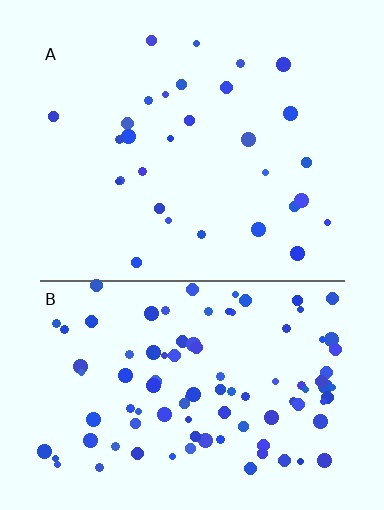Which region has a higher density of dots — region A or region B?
B (the bottom).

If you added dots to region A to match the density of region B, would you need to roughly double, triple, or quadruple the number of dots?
Approximately triple.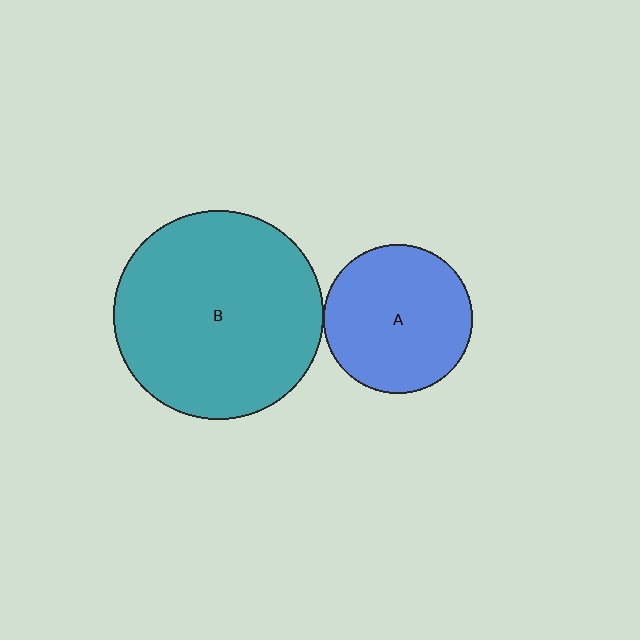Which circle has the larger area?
Circle B (teal).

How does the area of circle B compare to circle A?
Approximately 2.0 times.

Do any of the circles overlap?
No, none of the circles overlap.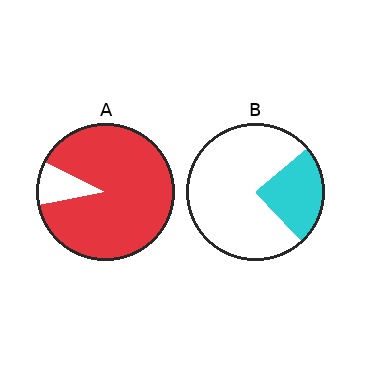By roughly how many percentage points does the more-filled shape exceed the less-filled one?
By roughly 65 percentage points (A over B).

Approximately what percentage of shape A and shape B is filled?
A is approximately 90% and B is approximately 25%.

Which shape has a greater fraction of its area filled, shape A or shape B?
Shape A.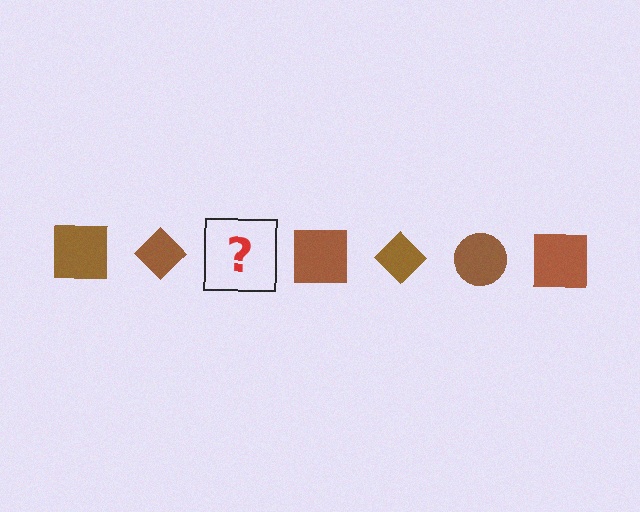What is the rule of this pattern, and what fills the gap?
The rule is that the pattern cycles through square, diamond, circle shapes in brown. The gap should be filled with a brown circle.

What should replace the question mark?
The question mark should be replaced with a brown circle.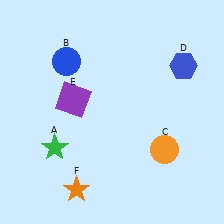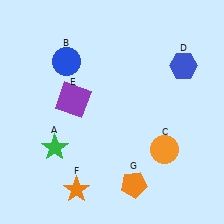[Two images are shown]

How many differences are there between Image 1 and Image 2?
There is 1 difference between the two images.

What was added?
An orange pentagon (G) was added in Image 2.